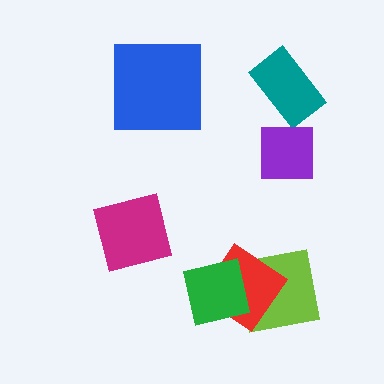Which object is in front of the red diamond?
The green square is in front of the red diamond.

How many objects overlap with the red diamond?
2 objects overlap with the red diamond.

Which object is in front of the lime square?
The red diamond is in front of the lime square.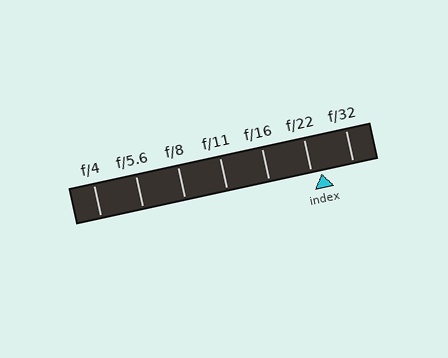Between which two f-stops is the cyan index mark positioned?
The index mark is between f/22 and f/32.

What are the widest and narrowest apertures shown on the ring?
The widest aperture shown is f/4 and the narrowest is f/32.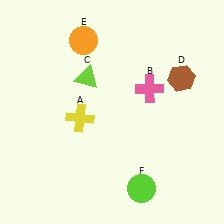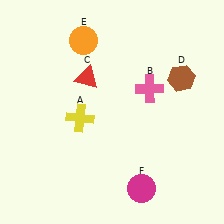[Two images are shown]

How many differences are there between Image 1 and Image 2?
There are 2 differences between the two images.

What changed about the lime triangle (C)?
In Image 1, C is lime. In Image 2, it changed to red.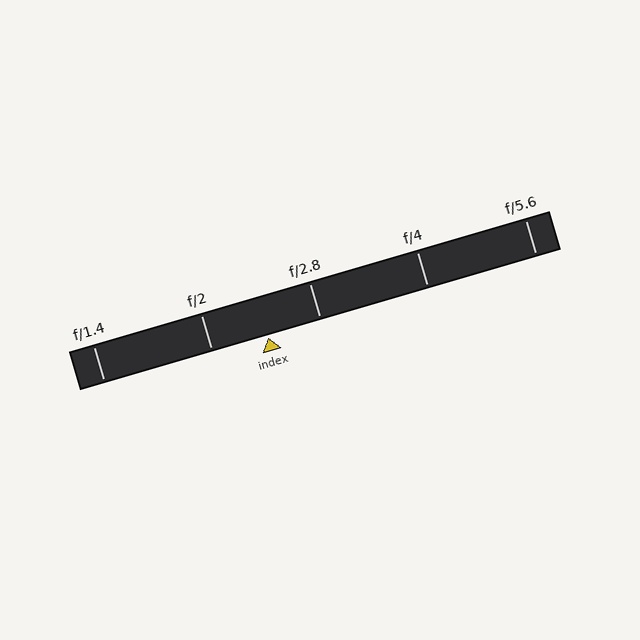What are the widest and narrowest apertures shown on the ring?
The widest aperture shown is f/1.4 and the narrowest is f/5.6.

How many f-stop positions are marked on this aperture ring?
There are 5 f-stop positions marked.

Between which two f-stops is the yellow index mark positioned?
The index mark is between f/2 and f/2.8.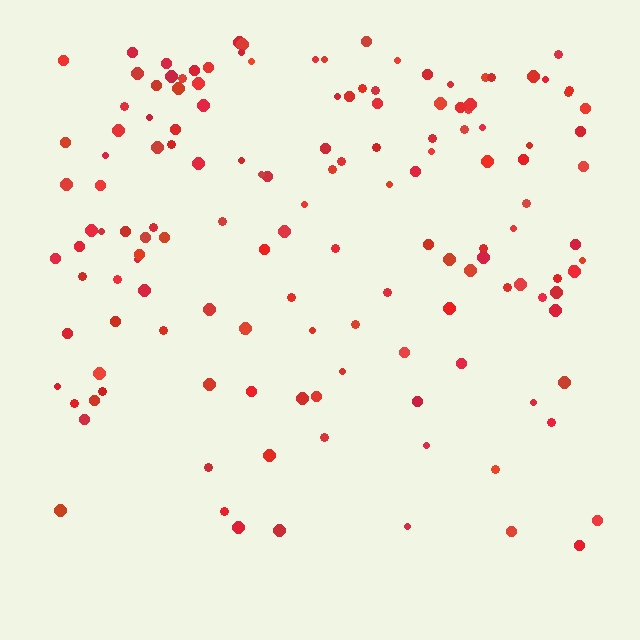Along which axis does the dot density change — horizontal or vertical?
Vertical.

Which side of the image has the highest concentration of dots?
The top.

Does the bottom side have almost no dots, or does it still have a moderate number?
Still a moderate number, just noticeably fewer than the top.